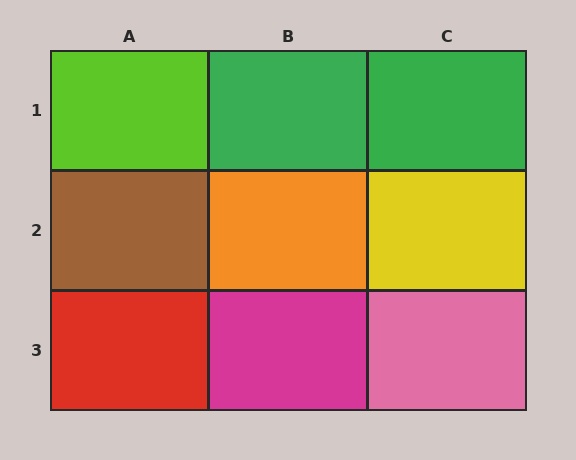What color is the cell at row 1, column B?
Green.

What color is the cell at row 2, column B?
Orange.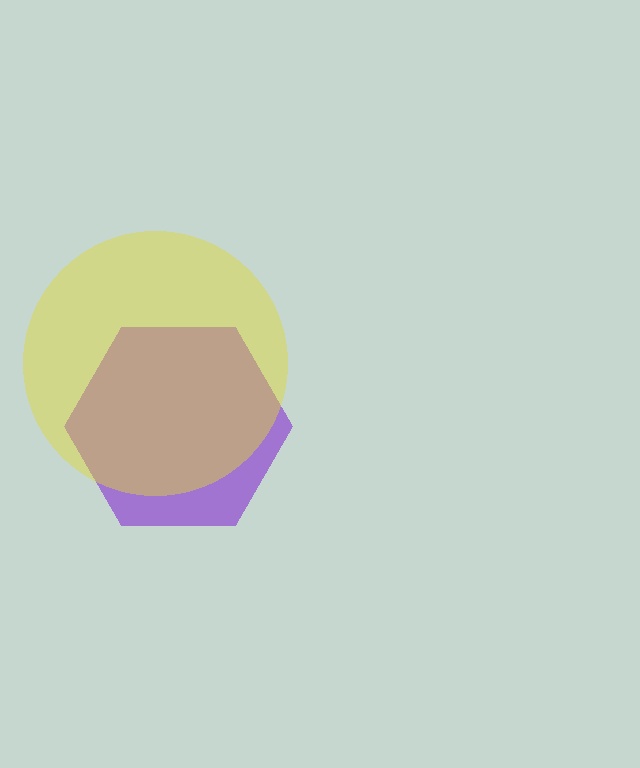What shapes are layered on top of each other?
The layered shapes are: a purple hexagon, a yellow circle.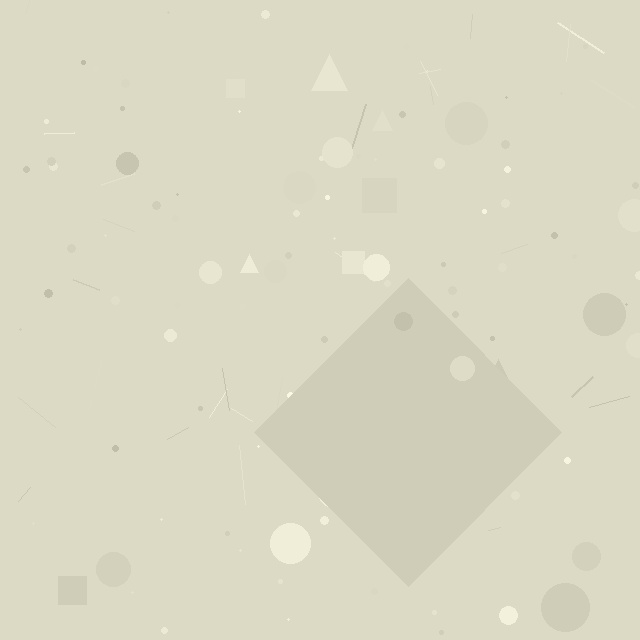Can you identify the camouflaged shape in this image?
The camouflaged shape is a diamond.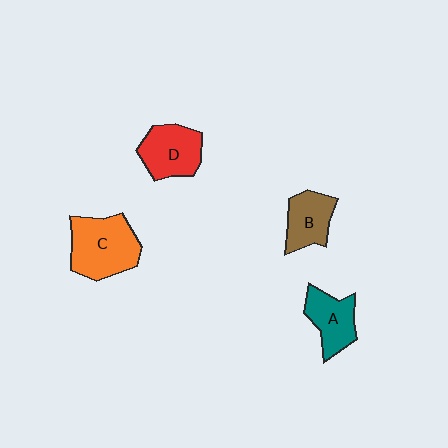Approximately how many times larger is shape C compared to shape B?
Approximately 1.6 times.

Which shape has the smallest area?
Shape B (brown).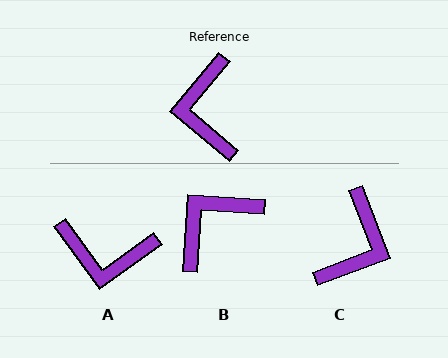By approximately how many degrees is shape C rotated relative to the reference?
Approximately 151 degrees counter-clockwise.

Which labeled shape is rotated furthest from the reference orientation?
C, about 151 degrees away.